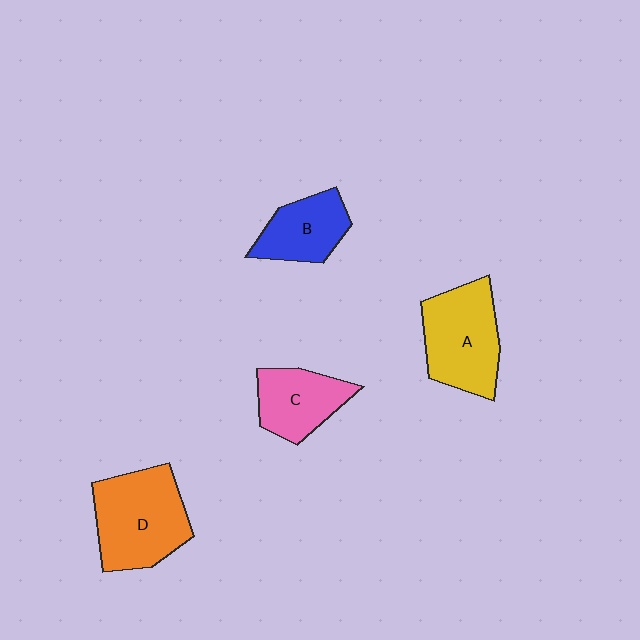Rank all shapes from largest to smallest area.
From largest to smallest: D (orange), A (yellow), C (pink), B (blue).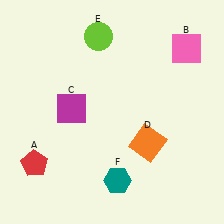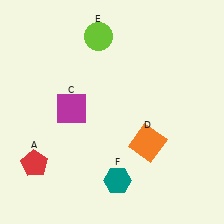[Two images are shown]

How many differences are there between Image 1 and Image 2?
There is 1 difference between the two images.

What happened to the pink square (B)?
The pink square (B) was removed in Image 2. It was in the top-right area of Image 1.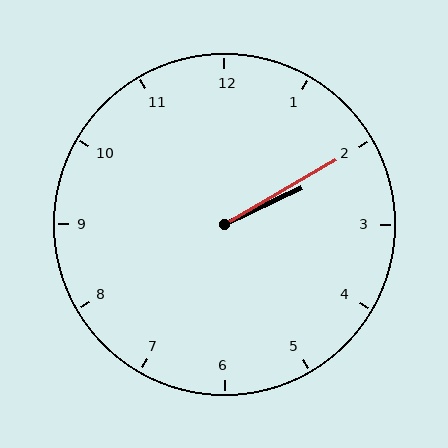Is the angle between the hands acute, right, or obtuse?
It is acute.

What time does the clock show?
2:10.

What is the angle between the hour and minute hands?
Approximately 5 degrees.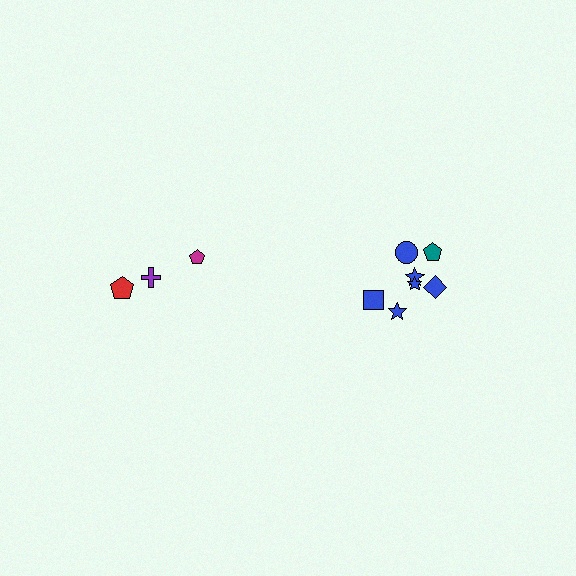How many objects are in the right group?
There are 7 objects.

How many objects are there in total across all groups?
There are 10 objects.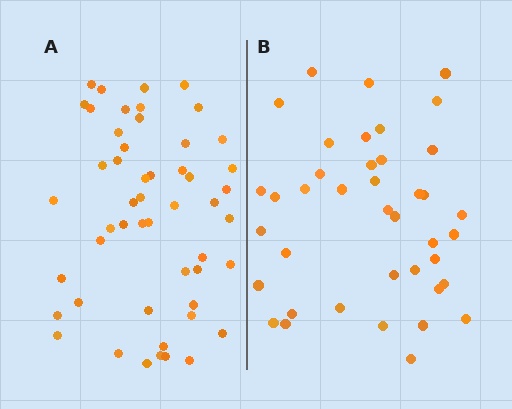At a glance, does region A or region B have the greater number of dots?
Region A (the left region) has more dots.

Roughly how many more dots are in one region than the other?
Region A has roughly 12 or so more dots than region B.